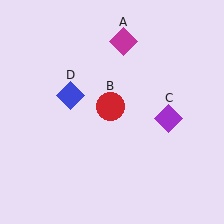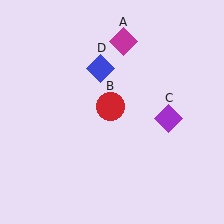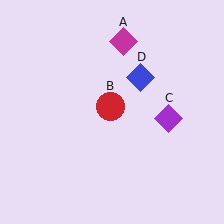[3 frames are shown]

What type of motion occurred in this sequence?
The blue diamond (object D) rotated clockwise around the center of the scene.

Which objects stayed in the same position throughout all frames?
Magenta diamond (object A) and red circle (object B) and purple diamond (object C) remained stationary.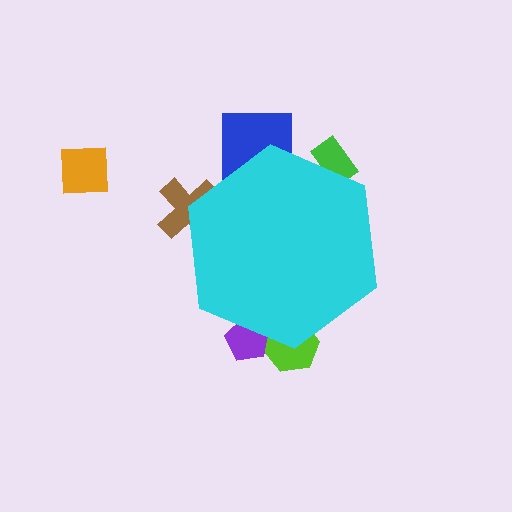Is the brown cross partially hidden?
Yes, the brown cross is partially hidden behind the cyan hexagon.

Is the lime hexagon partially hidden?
Yes, the lime hexagon is partially hidden behind the cyan hexagon.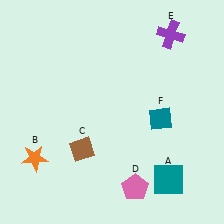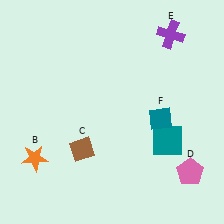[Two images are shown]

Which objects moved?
The objects that moved are: the teal square (A), the pink pentagon (D).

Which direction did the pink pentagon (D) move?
The pink pentagon (D) moved right.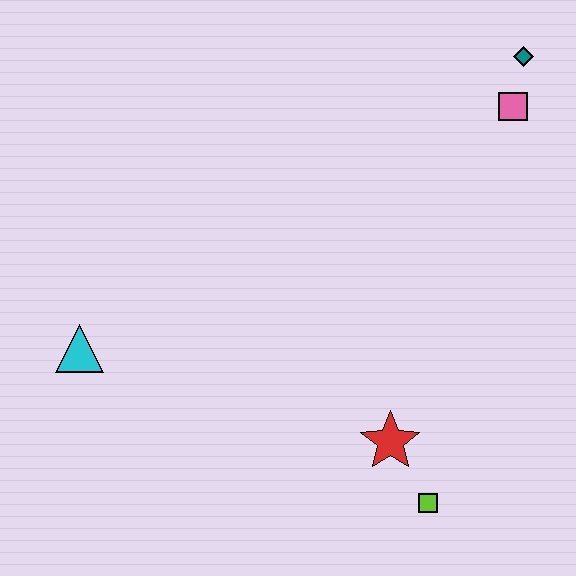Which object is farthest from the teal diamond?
The cyan triangle is farthest from the teal diamond.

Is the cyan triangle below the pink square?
Yes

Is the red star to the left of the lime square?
Yes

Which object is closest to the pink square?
The teal diamond is closest to the pink square.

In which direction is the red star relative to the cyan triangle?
The red star is to the right of the cyan triangle.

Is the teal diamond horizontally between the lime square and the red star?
No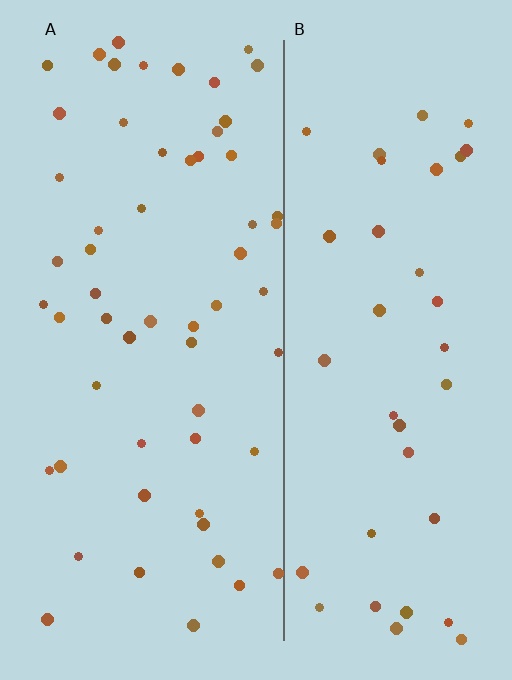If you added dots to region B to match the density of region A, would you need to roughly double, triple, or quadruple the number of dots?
Approximately double.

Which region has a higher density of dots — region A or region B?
A (the left).